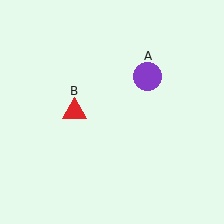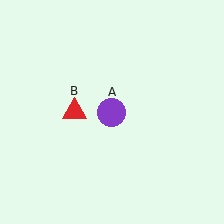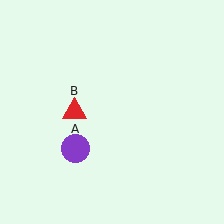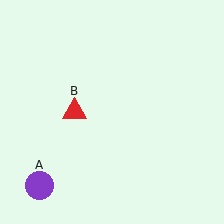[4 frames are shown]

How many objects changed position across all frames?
1 object changed position: purple circle (object A).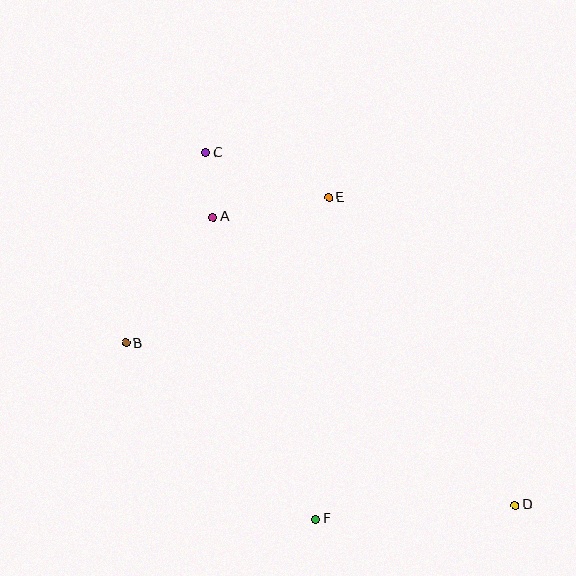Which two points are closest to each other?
Points A and C are closest to each other.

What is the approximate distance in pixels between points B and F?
The distance between B and F is approximately 259 pixels.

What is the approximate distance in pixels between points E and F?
The distance between E and F is approximately 322 pixels.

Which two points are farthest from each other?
Points C and D are farthest from each other.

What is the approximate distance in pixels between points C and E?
The distance between C and E is approximately 131 pixels.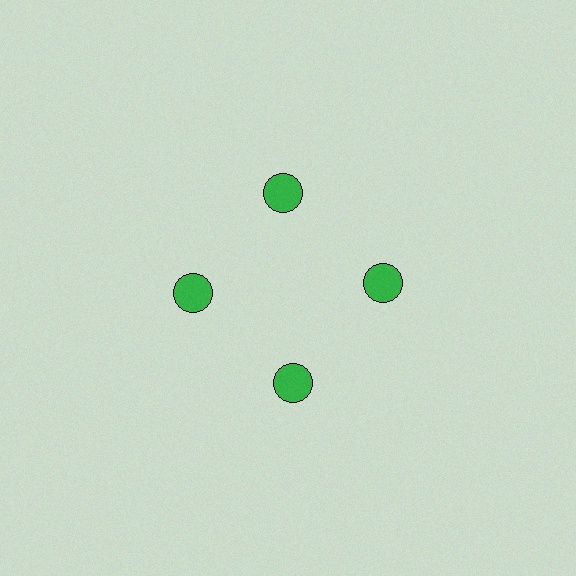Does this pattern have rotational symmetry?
Yes, this pattern has 4-fold rotational symmetry. It looks the same after rotating 90 degrees around the center.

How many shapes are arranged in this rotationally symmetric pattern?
There are 4 shapes, arranged in 4 groups of 1.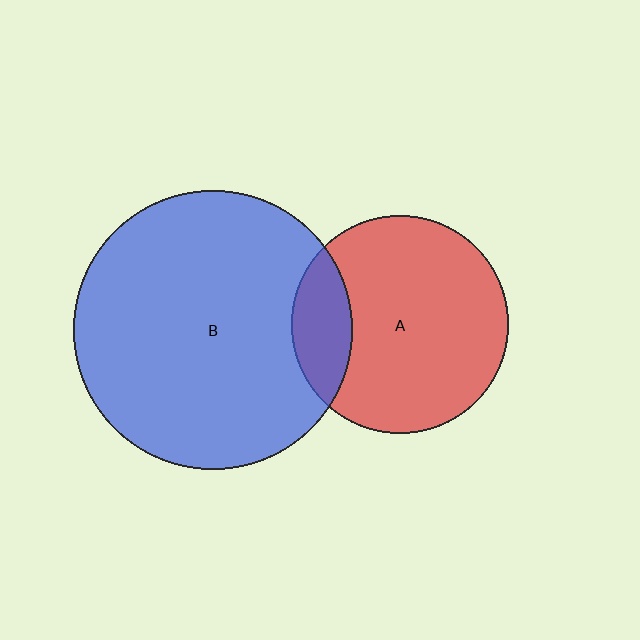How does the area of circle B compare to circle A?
Approximately 1.6 times.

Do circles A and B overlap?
Yes.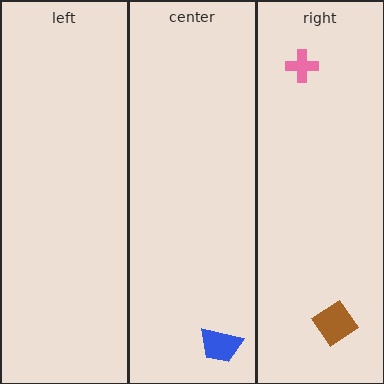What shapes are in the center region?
The blue trapezoid.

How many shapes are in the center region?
1.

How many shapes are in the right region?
2.